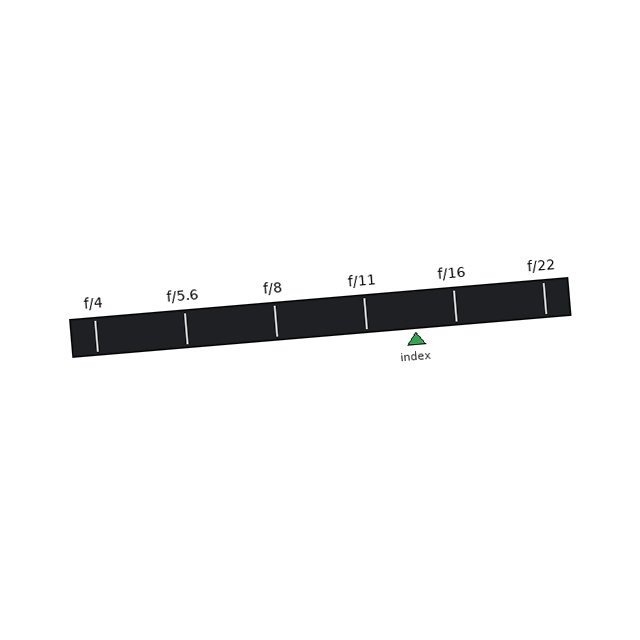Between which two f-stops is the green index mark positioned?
The index mark is between f/11 and f/16.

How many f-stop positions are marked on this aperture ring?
There are 6 f-stop positions marked.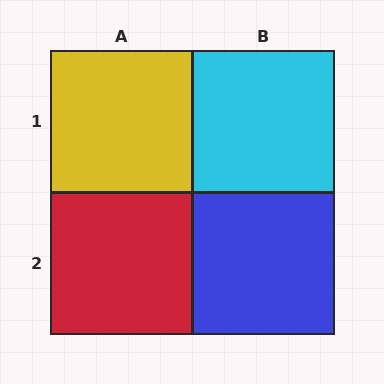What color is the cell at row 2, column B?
Blue.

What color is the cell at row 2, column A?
Red.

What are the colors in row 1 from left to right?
Yellow, cyan.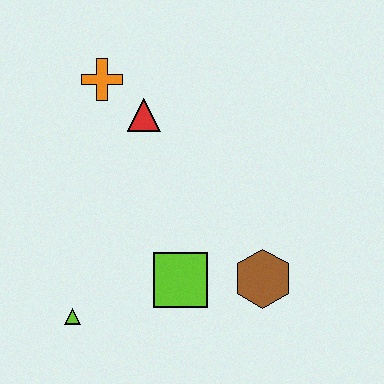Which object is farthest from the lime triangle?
The orange cross is farthest from the lime triangle.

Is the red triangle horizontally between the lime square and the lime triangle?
Yes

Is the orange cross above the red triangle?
Yes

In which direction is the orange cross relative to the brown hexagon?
The orange cross is above the brown hexagon.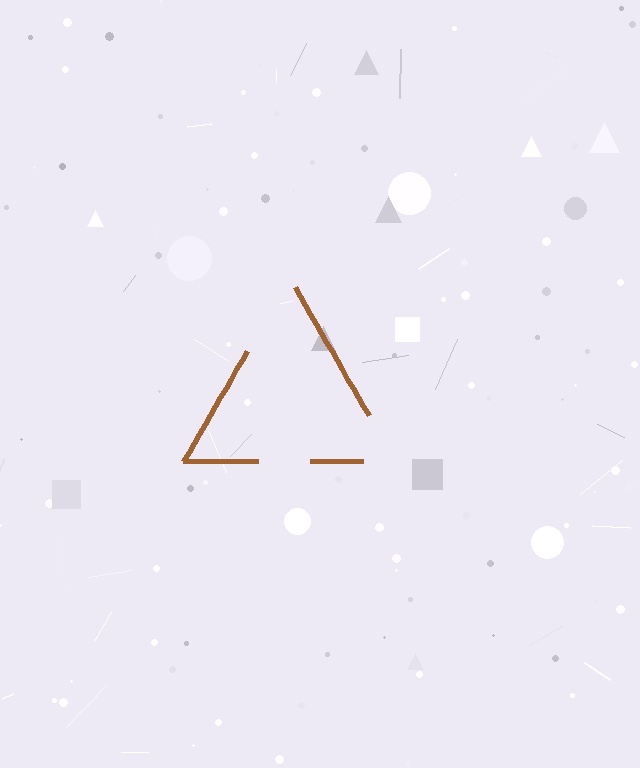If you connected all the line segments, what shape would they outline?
They would outline a triangle.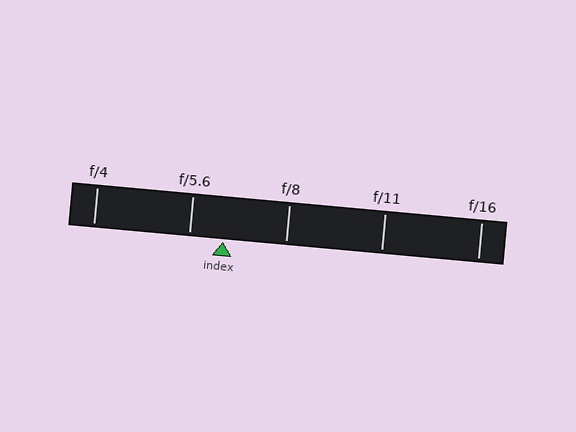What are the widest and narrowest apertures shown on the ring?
The widest aperture shown is f/4 and the narrowest is f/16.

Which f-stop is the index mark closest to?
The index mark is closest to f/5.6.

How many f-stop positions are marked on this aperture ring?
There are 5 f-stop positions marked.